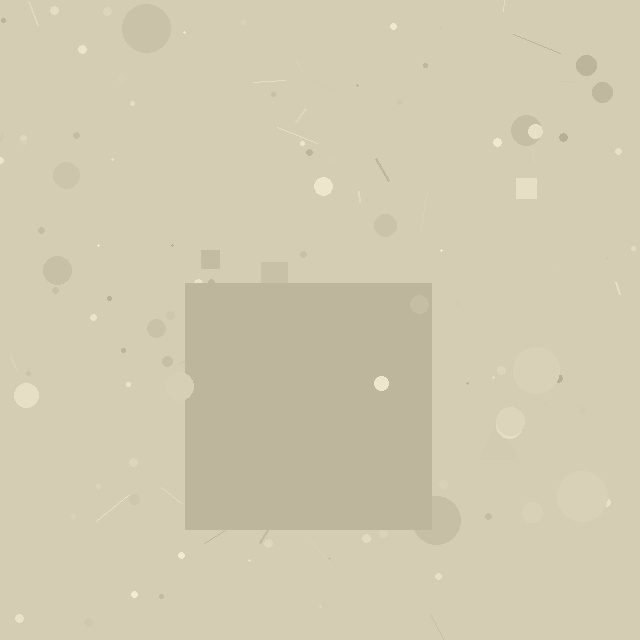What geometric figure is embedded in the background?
A square is embedded in the background.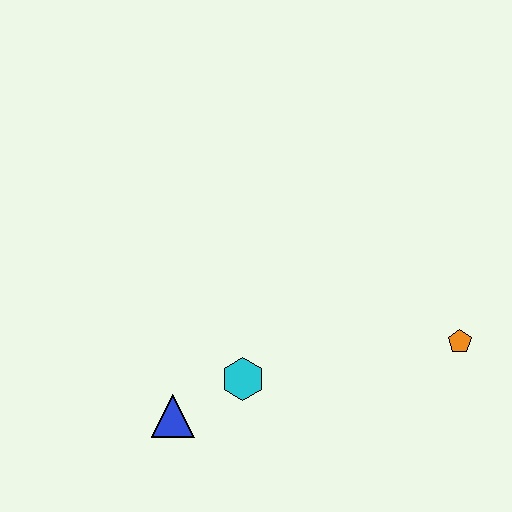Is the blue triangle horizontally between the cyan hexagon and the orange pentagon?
No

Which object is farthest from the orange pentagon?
The blue triangle is farthest from the orange pentagon.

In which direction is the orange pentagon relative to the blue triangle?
The orange pentagon is to the right of the blue triangle.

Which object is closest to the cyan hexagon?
The blue triangle is closest to the cyan hexagon.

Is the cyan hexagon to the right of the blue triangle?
Yes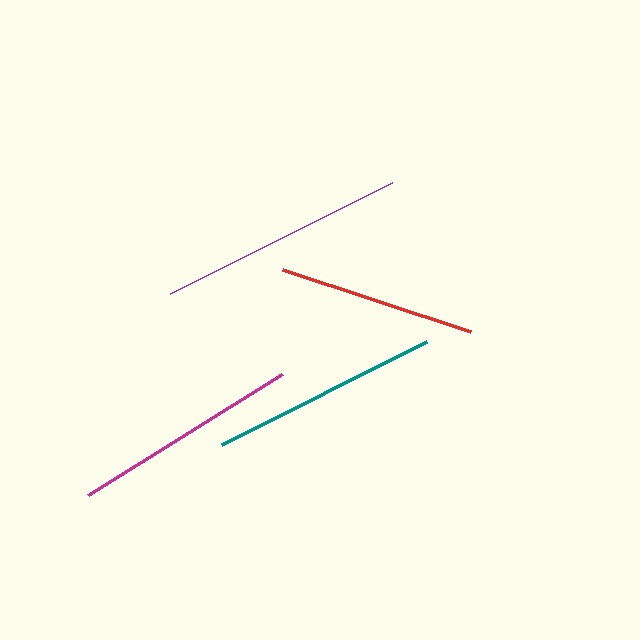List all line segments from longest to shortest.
From longest to shortest: purple, teal, magenta, red.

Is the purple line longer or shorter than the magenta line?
The purple line is longer than the magenta line.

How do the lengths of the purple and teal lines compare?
The purple and teal lines are approximately the same length.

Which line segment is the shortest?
The red line is the shortest at approximately 198 pixels.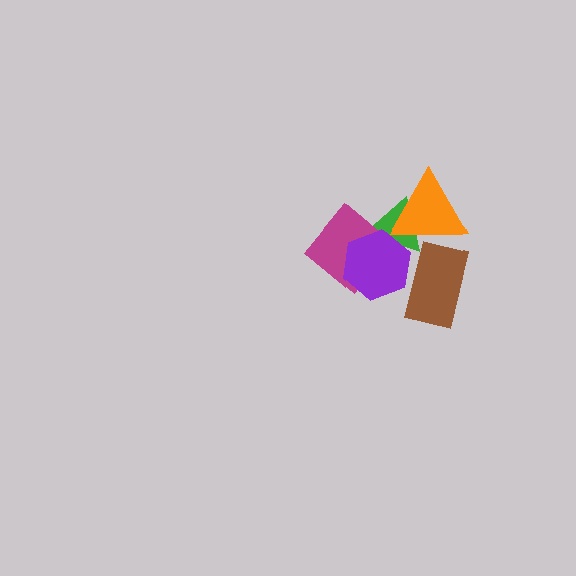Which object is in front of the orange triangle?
The brown rectangle is in front of the orange triangle.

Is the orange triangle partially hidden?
Yes, it is partially covered by another shape.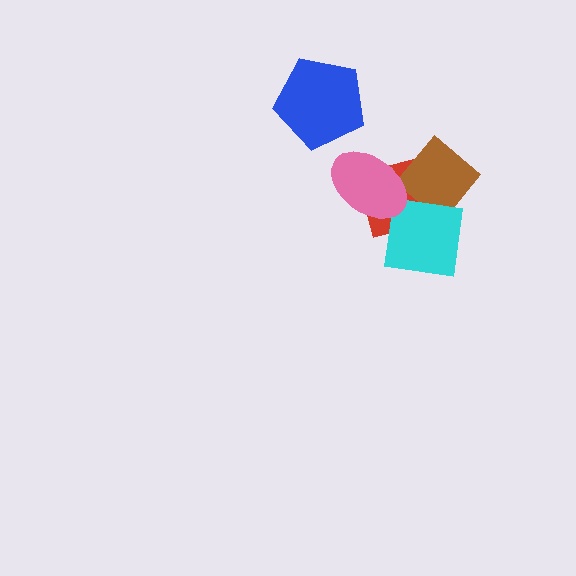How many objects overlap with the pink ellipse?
3 objects overlap with the pink ellipse.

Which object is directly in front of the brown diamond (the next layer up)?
The cyan square is directly in front of the brown diamond.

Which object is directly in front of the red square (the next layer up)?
The brown diamond is directly in front of the red square.